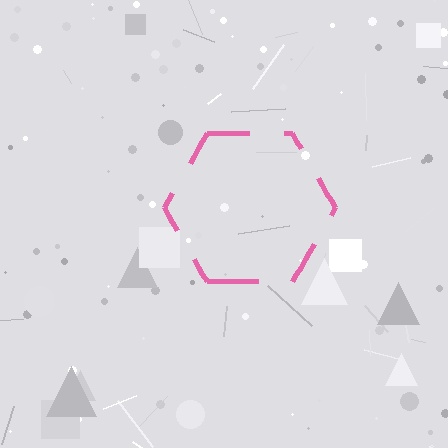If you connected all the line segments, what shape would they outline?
They would outline a hexagon.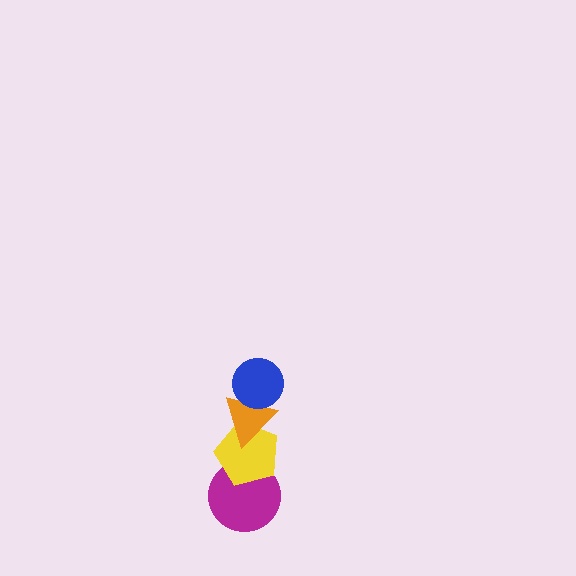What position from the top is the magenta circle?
The magenta circle is 4th from the top.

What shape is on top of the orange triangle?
The blue circle is on top of the orange triangle.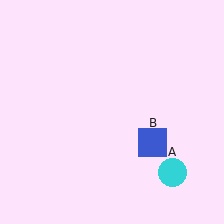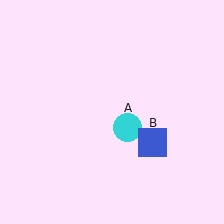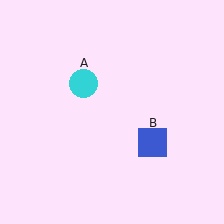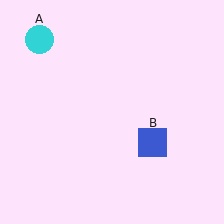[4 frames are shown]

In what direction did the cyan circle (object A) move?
The cyan circle (object A) moved up and to the left.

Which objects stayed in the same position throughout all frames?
Blue square (object B) remained stationary.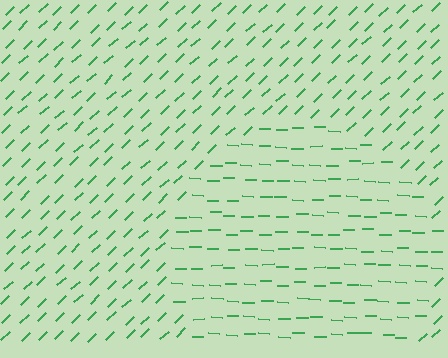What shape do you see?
I see a circle.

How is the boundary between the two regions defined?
The boundary is defined purely by a change in line orientation (approximately 45 degrees difference). All lines are the same color and thickness.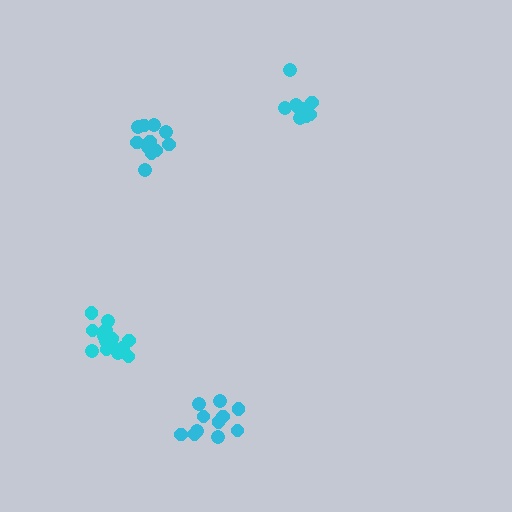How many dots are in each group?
Group 1: 12 dots, Group 2: 16 dots, Group 3: 10 dots, Group 4: 11 dots (49 total).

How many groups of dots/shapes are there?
There are 4 groups.